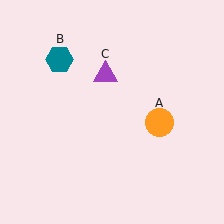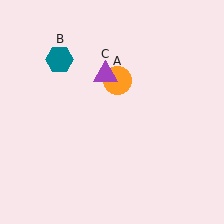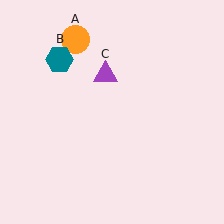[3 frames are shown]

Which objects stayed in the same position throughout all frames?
Teal hexagon (object B) and purple triangle (object C) remained stationary.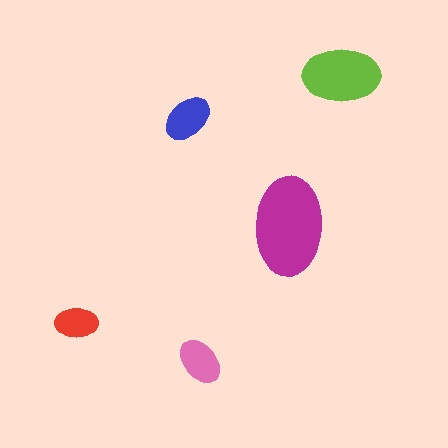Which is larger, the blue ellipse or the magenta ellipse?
The magenta one.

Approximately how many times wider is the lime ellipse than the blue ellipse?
About 1.5 times wider.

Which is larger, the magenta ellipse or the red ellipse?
The magenta one.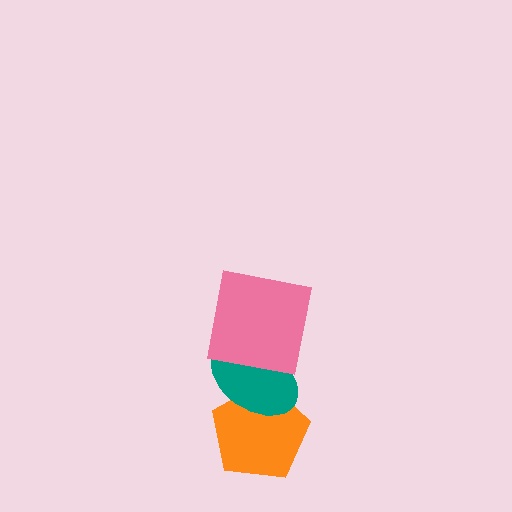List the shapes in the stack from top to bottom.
From top to bottom: the pink square, the teal ellipse, the orange pentagon.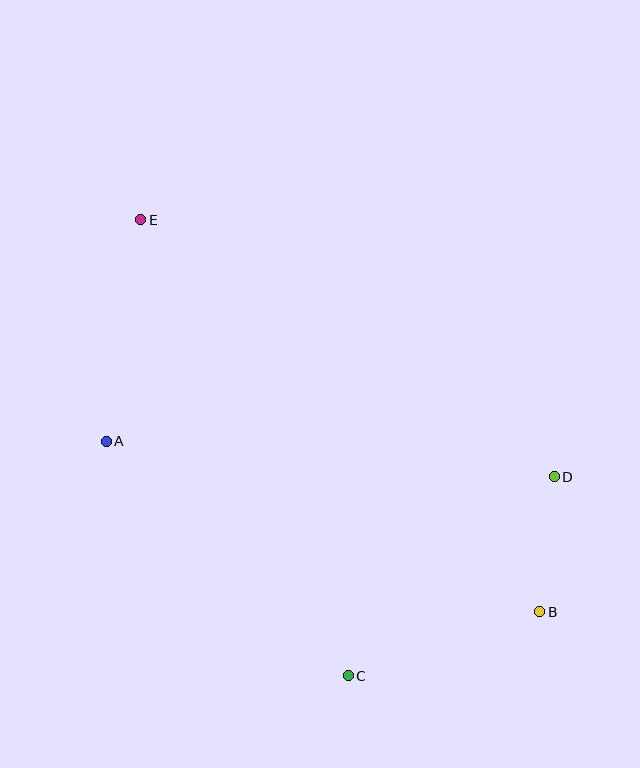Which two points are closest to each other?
Points B and D are closest to each other.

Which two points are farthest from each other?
Points B and E are farthest from each other.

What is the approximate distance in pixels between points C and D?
The distance between C and D is approximately 287 pixels.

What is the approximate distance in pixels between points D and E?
The distance between D and E is approximately 487 pixels.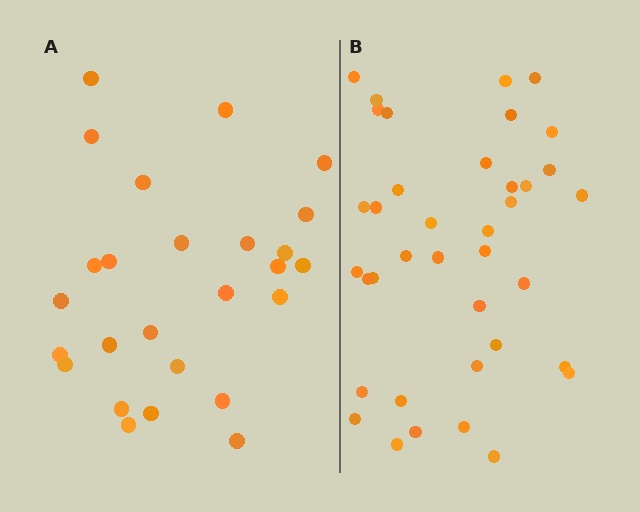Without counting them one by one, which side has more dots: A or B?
Region B (the right region) has more dots.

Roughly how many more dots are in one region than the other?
Region B has roughly 12 or so more dots than region A.